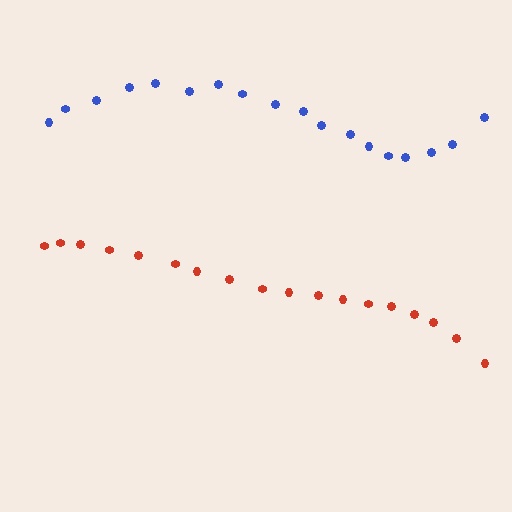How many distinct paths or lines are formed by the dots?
There are 2 distinct paths.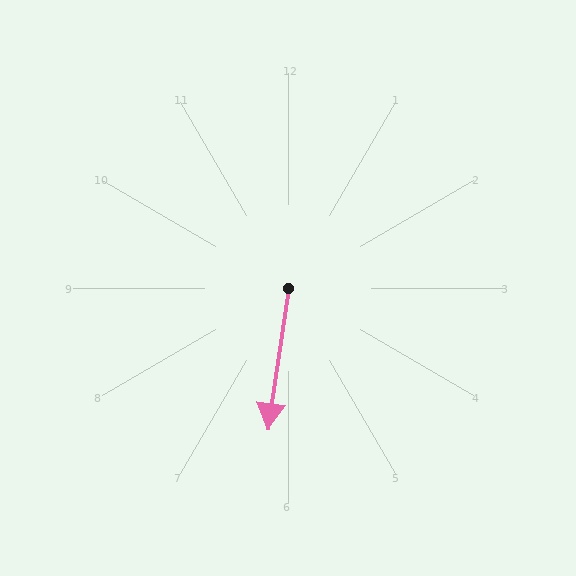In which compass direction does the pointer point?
South.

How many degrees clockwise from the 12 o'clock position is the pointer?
Approximately 188 degrees.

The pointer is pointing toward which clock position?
Roughly 6 o'clock.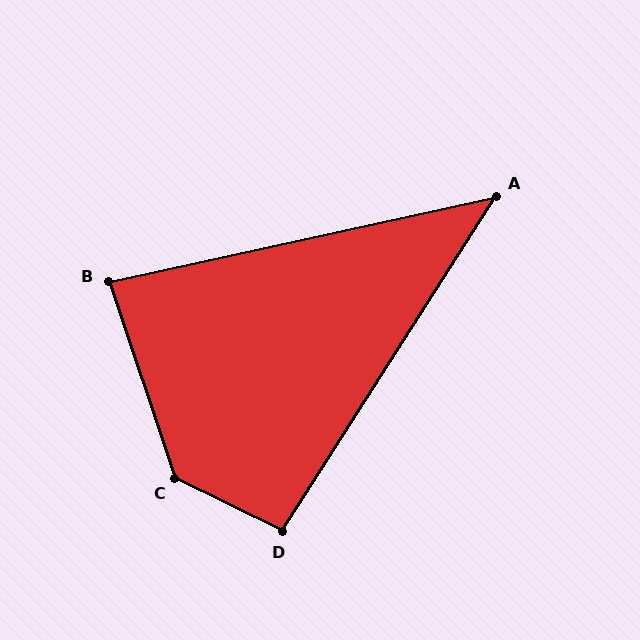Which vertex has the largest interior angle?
C, at approximately 135 degrees.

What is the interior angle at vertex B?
Approximately 84 degrees (acute).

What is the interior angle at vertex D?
Approximately 96 degrees (obtuse).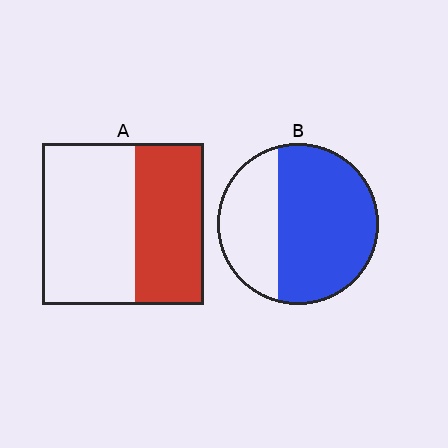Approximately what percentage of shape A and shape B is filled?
A is approximately 45% and B is approximately 65%.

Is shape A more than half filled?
No.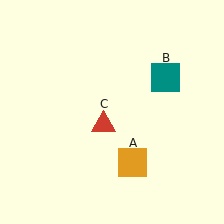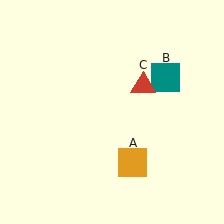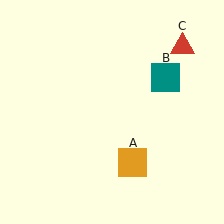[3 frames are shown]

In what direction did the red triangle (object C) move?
The red triangle (object C) moved up and to the right.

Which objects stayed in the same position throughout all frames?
Orange square (object A) and teal square (object B) remained stationary.